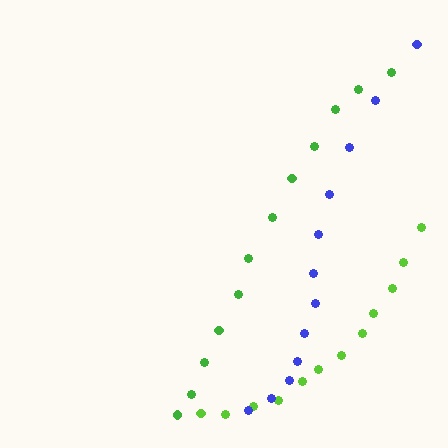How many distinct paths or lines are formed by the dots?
There are 3 distinct paths.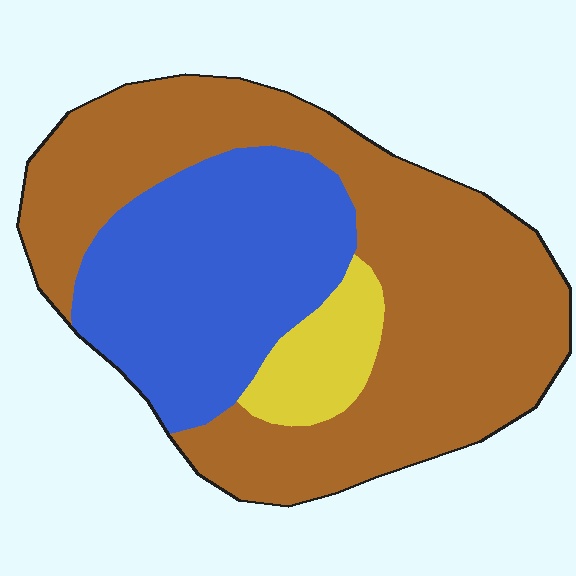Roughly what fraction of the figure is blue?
Blue covers 33% of the figure.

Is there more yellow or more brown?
Brown.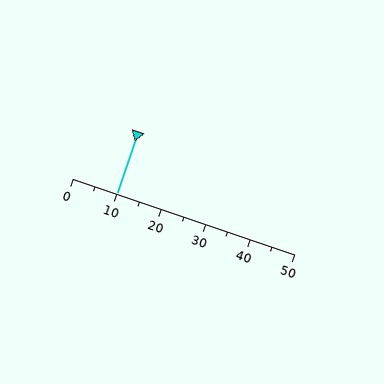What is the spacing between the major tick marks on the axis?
The major ticks are spaced 10 apart.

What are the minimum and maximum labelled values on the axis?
The axis runs from 0 to 50.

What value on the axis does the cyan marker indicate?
The marker indicates approximately 10.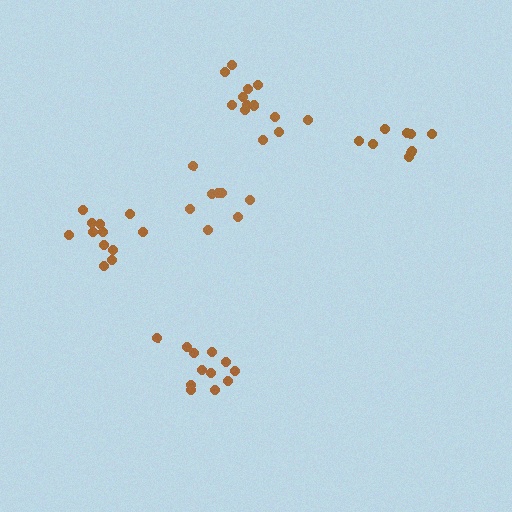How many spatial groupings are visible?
There are 5 spatial groupings.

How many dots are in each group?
Group 1: 8 dots, Group 2: 12 dots, Group 3: 13 dots, Group 4: 12 dots, Group 5: 9 dots (54 total).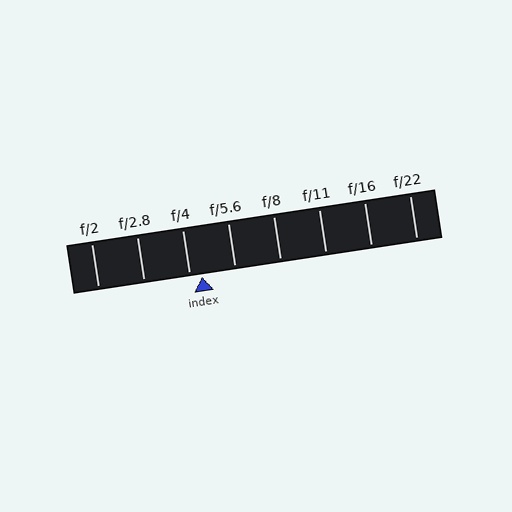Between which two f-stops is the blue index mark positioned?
The index mark is between f/4 and f/5.6.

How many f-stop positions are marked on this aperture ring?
There are 8 f-stop positions marked.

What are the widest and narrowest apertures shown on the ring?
The widest aperture shown is f/2 and the narrowest is f/22.